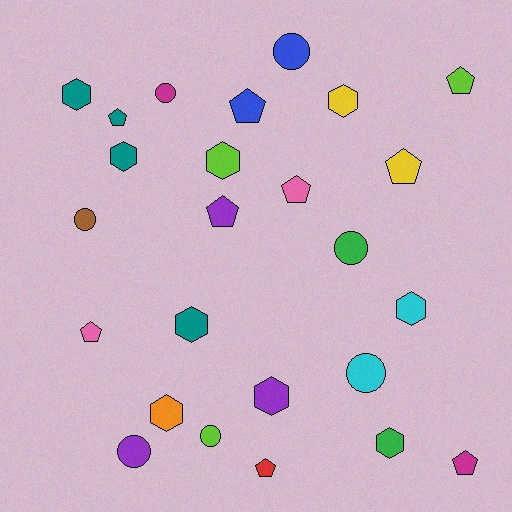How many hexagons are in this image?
There are 9 hexagons.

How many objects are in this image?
There are 25 objects.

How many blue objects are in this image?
There are 2 blue objects.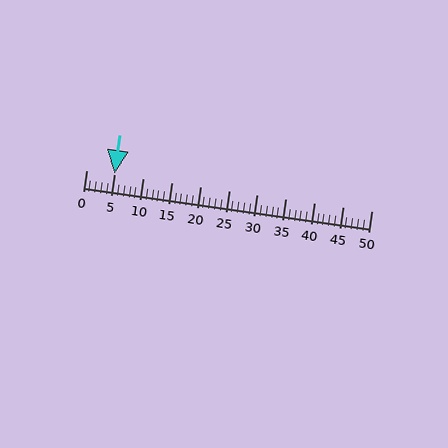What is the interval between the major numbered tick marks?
The major tick marks are spaced 5 units apart.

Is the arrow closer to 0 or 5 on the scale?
The arrow is closer to 5.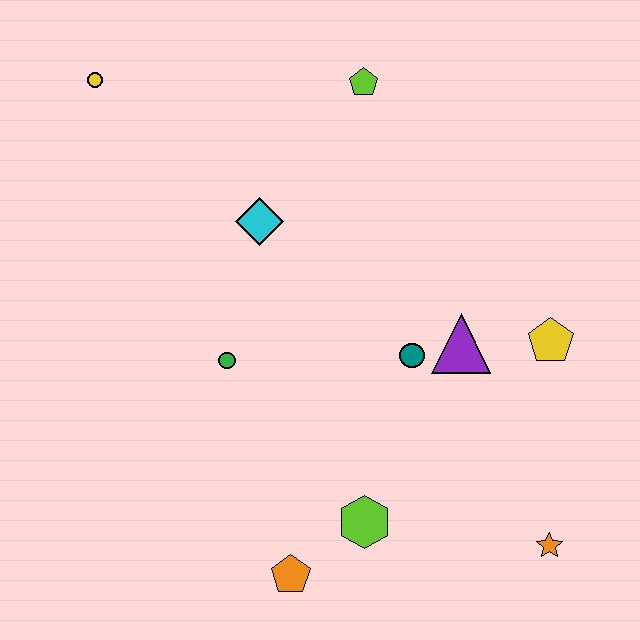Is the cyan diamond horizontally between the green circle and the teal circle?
Yes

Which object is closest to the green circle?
The cyan diamond is closest to the green circle.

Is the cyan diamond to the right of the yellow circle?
Yes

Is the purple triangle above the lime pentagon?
No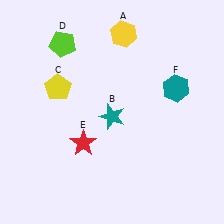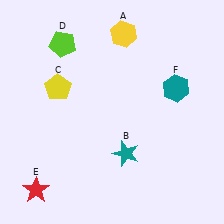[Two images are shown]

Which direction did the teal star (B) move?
The teal star (B) moved down.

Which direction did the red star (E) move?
The red star (E) moved left.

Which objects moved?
The objects that moved are: the teal star (B), the red star (E).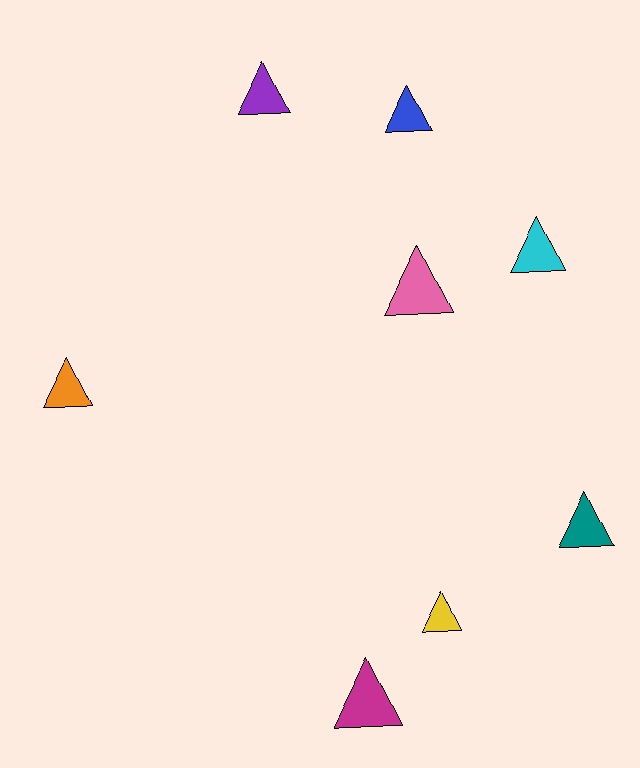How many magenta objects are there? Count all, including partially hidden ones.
There is 1 magenta object.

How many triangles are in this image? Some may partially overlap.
There are 8 triangles.